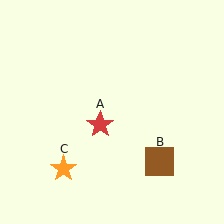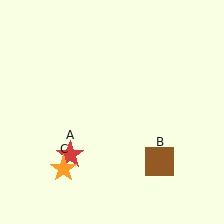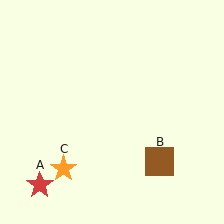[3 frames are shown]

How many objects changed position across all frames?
1 object changed position: red star (object A).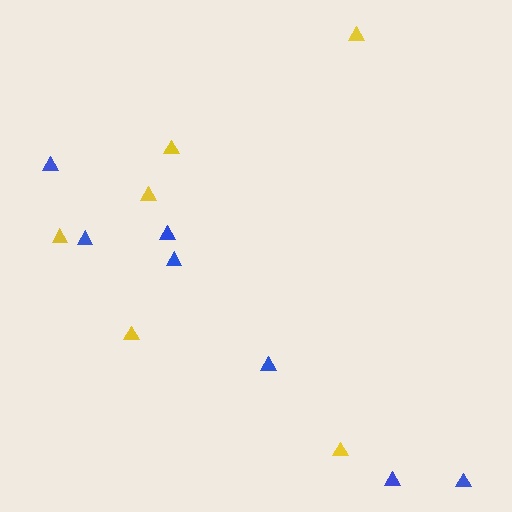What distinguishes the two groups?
There are 2 groups: one group of yellow triangles (6) and one group of blue triangles (7).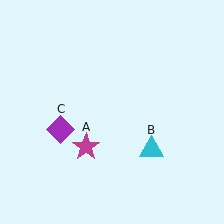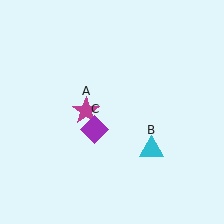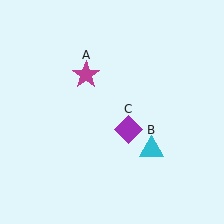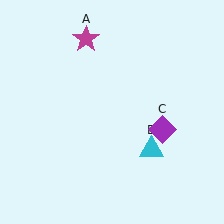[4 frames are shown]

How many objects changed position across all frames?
2 objects changed position: magenta star (object A), purple diamond (object C).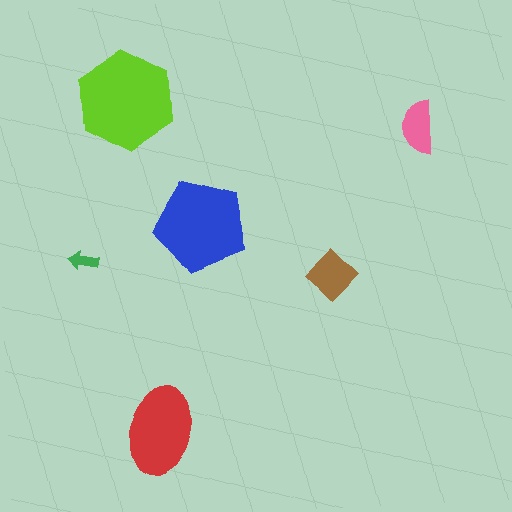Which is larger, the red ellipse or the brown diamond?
The red ellipse.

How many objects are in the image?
There are 6 objects in the image.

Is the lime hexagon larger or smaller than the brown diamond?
Larger.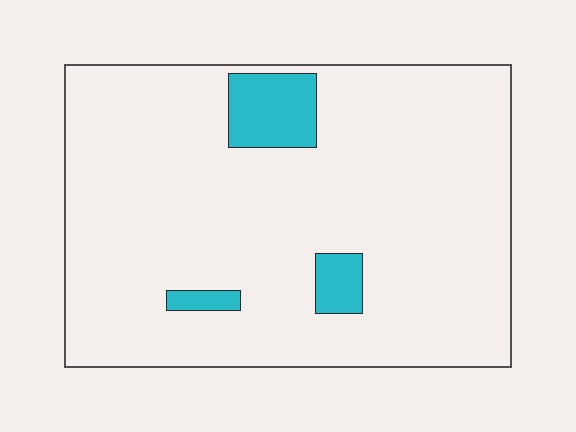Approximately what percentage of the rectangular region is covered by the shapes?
Approximately 10%.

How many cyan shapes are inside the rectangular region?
3.